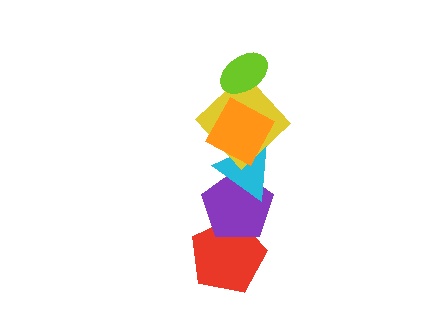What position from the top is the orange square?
The orange square is 2nd from the top.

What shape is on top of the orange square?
The lime ellipse is on top of the orange square.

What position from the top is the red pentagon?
The red pentagon is 6th from the top.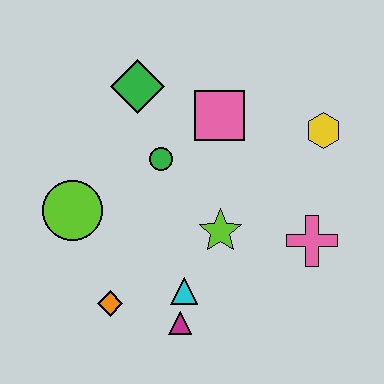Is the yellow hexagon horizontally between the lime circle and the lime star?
No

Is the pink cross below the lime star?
Yes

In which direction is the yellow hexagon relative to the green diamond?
The yellow hexagon is to the right of the green diamond.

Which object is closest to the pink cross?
The lime star is closest to the pink cross.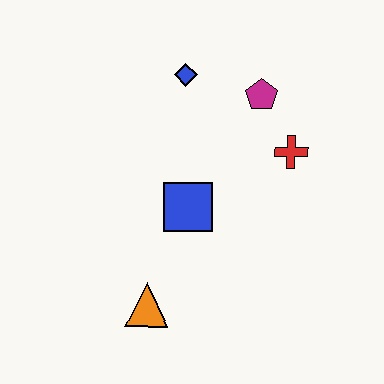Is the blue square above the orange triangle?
Yes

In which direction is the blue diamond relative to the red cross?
The blue diamond is to the left of the red cross.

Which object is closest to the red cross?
The magenta pentagon is closest to the red cross.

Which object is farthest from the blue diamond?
The orange triangle is farthest from the blue diamond.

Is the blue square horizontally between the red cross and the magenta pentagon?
No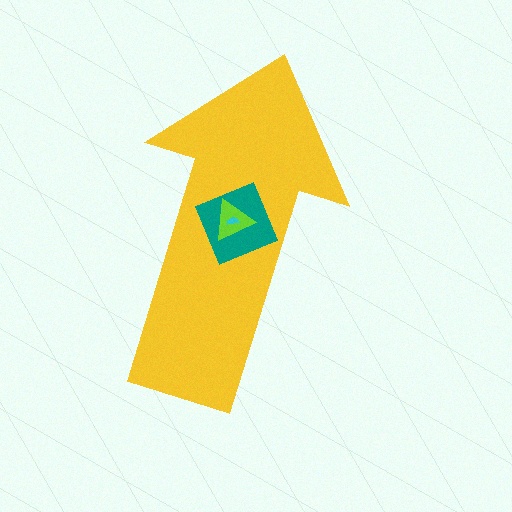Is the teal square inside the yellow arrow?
Yes.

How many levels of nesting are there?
4.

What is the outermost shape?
The yellow arrow.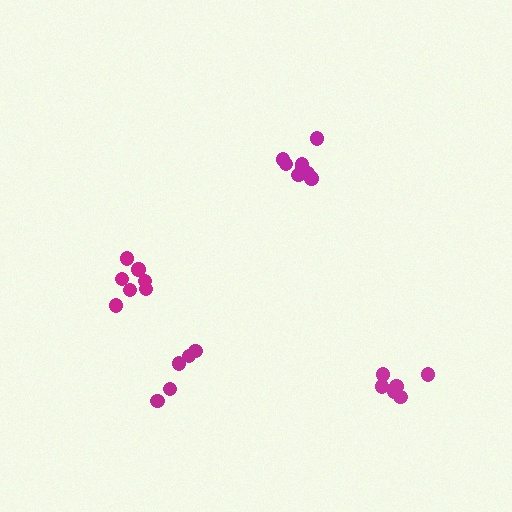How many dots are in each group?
Group 1: 9 dots, Group 2: 7 dots, Group 3: 5 dots, Group 4: 6 dots (27 total).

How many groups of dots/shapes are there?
There are 4 groups.